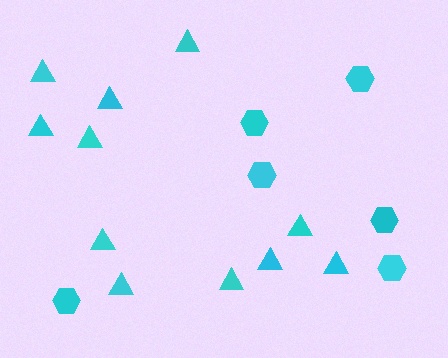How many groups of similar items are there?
There are 2 groups: one group of triangles (11) and one group of hexagons (6).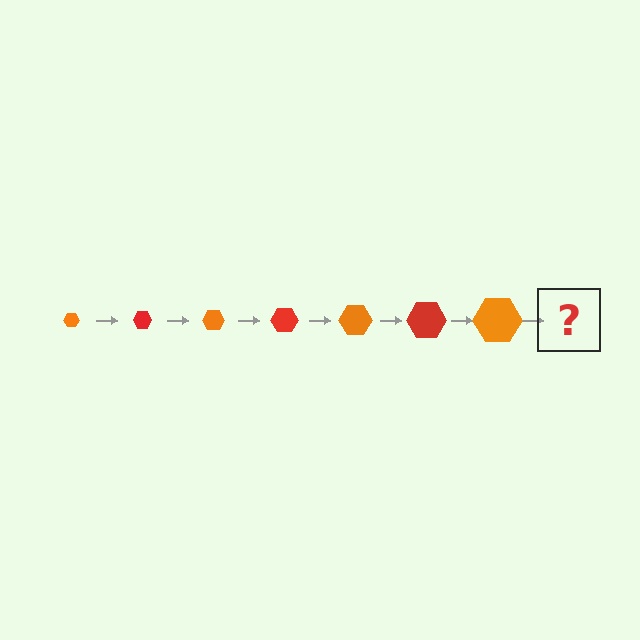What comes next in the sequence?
The next element should be a red hexagon, larger than the previous one.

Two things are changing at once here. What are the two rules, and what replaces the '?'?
The two rules are that the hexagon grows larger each step and the color cycles through orange and red. The '?' should be a red hexagon, larger than the previous one.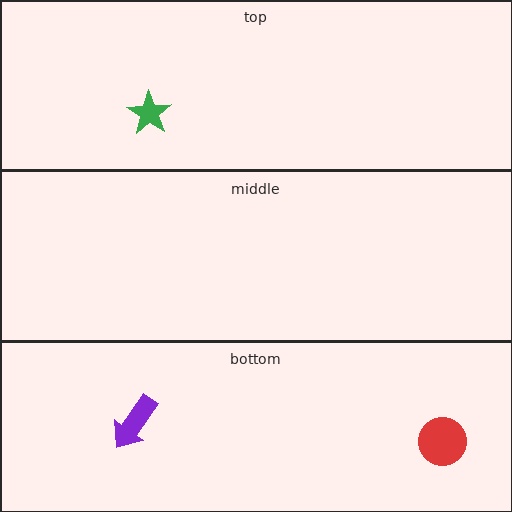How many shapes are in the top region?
1.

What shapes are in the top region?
The green star.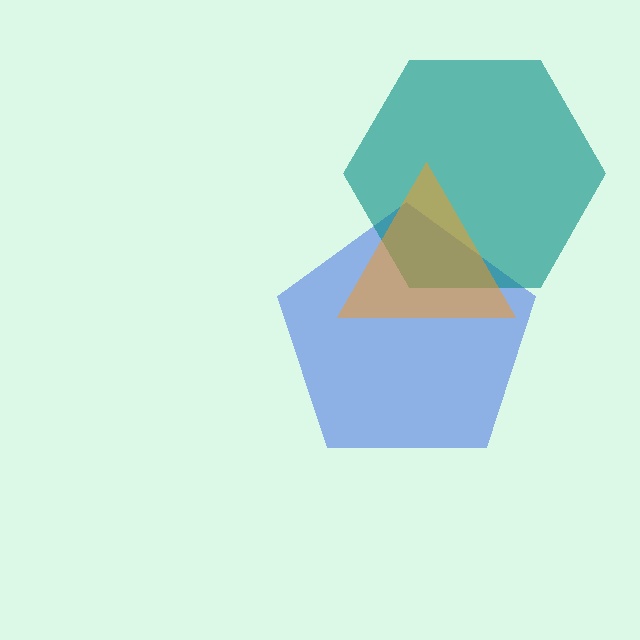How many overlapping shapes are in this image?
There are 3 overlapping shapes in the image.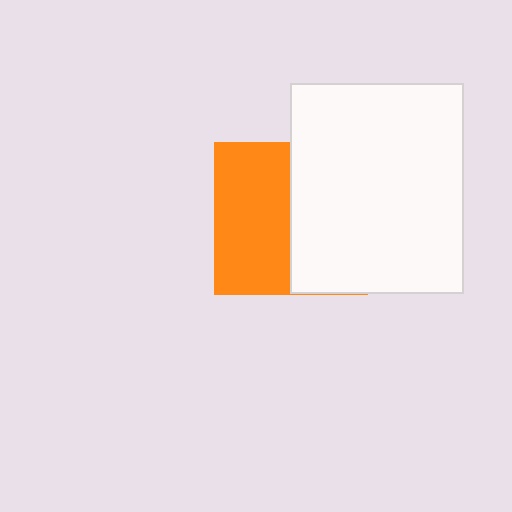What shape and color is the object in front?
The object in front is a white rectangle.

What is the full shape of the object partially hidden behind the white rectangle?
The partially hidden object is an orange square.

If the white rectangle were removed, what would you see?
You would see the complete orange square.